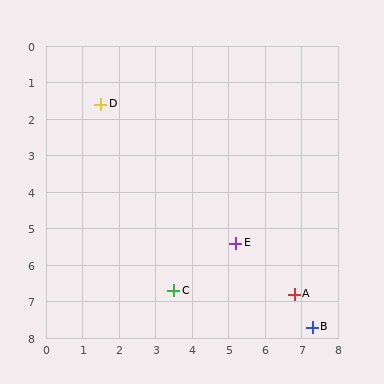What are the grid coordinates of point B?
Point B is at approximately (7.3, 7.7).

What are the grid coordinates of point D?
Point D is at approximately (1.5, 1.6).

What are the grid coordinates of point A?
Point A is at approximately (6.8, 6.8).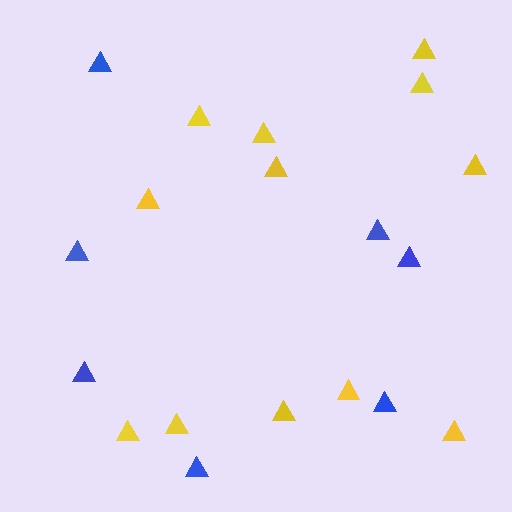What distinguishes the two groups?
There are 2 groups: one group of blue triangles (7) and one group of yellow triangles (12).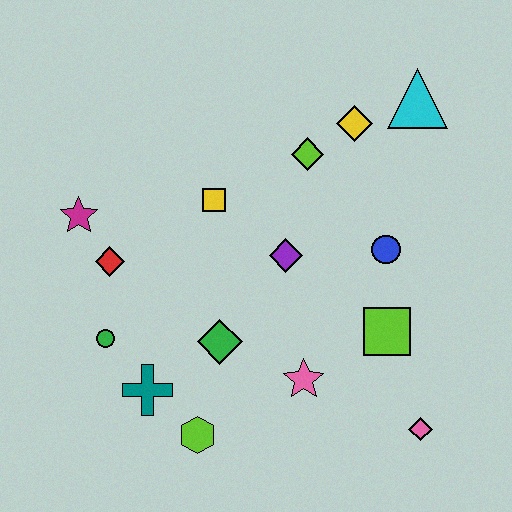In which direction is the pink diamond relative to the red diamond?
The pink diamond is to the right of the red diamond.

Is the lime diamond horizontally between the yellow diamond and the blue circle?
No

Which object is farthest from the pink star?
The cyan triangle is farthest from the pink star.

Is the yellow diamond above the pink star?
Yes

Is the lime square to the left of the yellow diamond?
No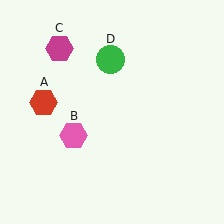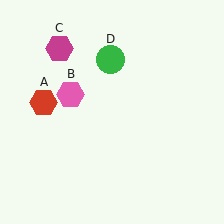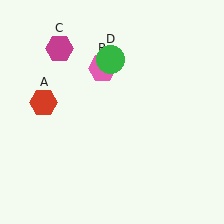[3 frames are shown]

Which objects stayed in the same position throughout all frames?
Red hexagon (object A) and magenta hexagon (object C) and green circle (object D) remained stationary.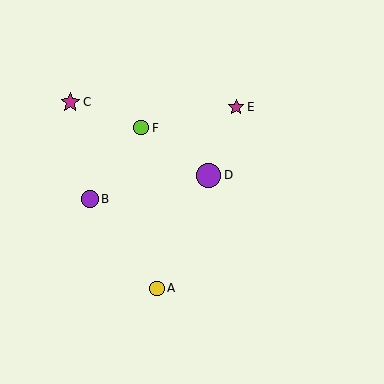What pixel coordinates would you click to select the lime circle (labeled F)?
Click at (141, 128) to select the lime circle F.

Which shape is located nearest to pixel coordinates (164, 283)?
The yellow circle (labeled A) at (157, 288) is nearest to that location.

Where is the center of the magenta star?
The center of the magenta star is at (236, 107).